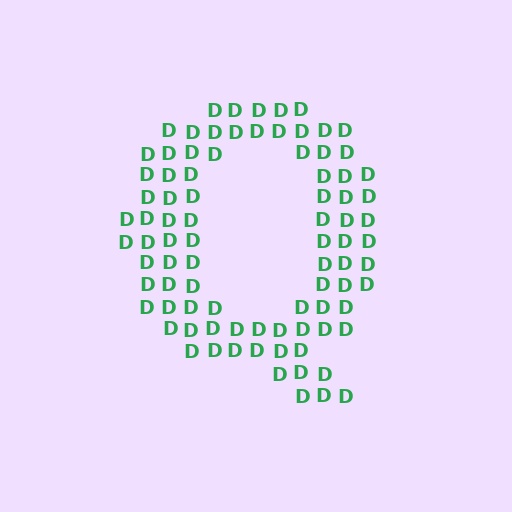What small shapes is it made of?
It is made of small letter D's.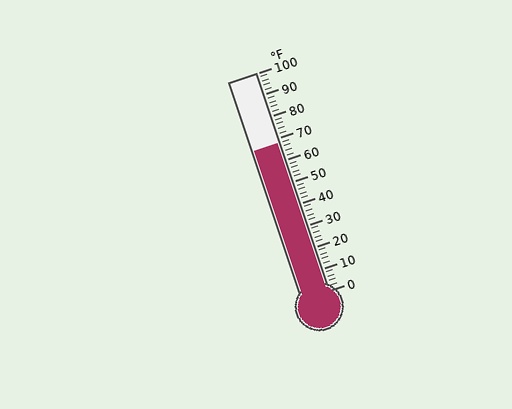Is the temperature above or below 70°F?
The temperature is below 70°F.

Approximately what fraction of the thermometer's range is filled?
The thermometer is filled to approximately 70% of its range.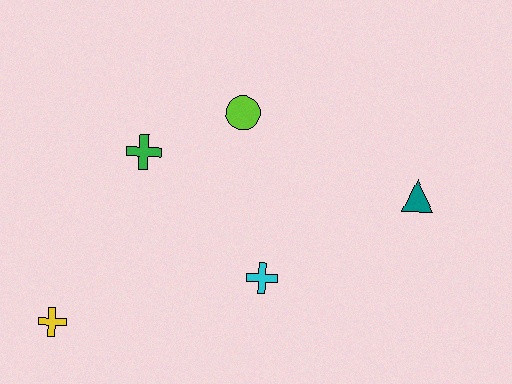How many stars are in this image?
There are no stars.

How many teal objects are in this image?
There is 1 teal object.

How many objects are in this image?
There are 5 objects.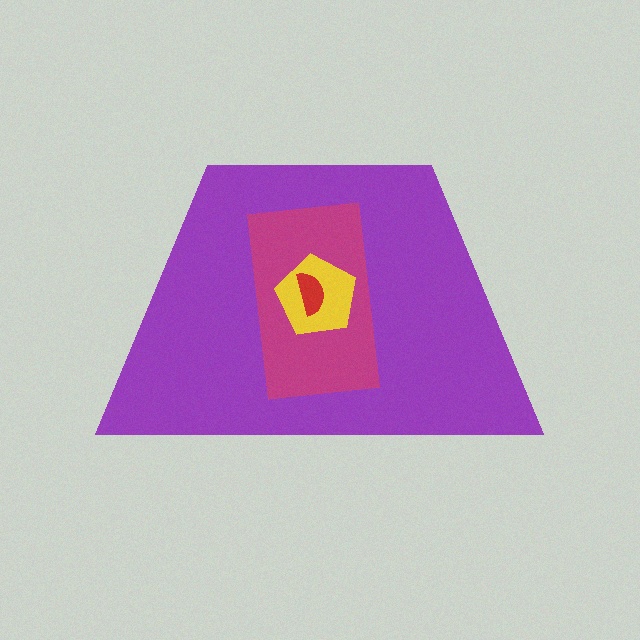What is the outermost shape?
The purple trapezoid.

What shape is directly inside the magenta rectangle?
The yellow pentagon.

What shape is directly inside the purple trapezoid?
The magenta rectangle.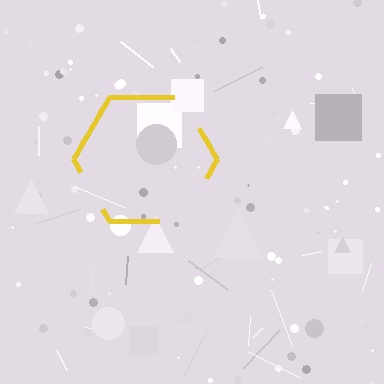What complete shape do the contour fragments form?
The contour fragments form a hexagon.